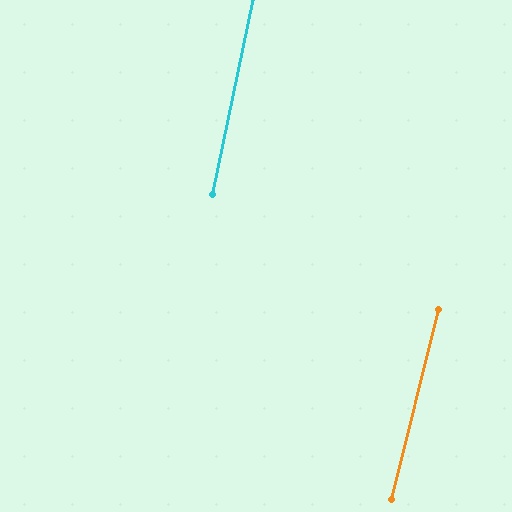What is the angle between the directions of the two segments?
Approximately 2 degrees.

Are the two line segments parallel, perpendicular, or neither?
Parallel — their directions differ by only 2.0°.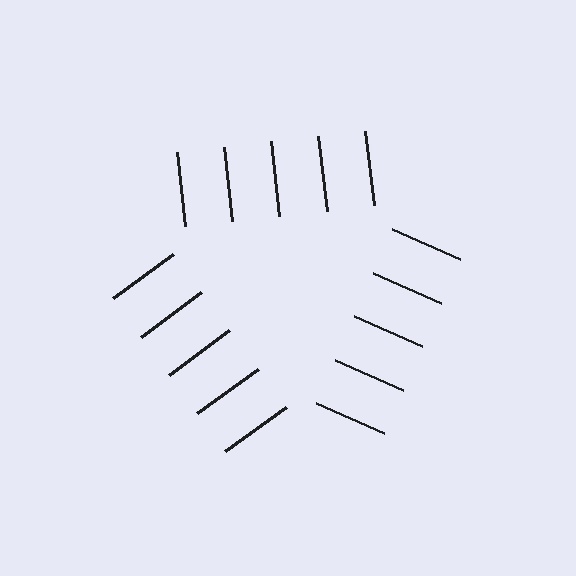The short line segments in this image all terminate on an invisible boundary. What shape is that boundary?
An illusory triangle — the line segments terminate on its edges but no continuous stroke is drawn.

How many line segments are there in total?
15 — 5 along each of the 3 edges.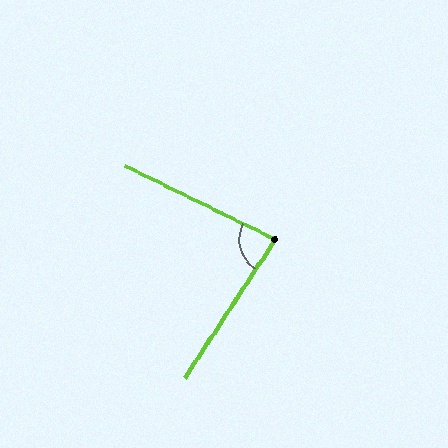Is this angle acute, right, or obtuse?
It is acute.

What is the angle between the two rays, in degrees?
Approximately 83 degrees.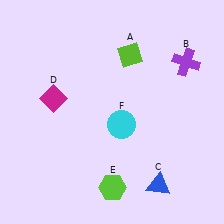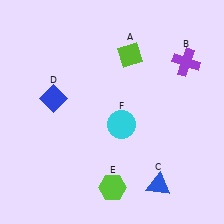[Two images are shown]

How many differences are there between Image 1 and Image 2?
There is 1 difference between the two images.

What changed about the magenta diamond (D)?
In Image 1, D is magenta. In Image 2, it changed to blue.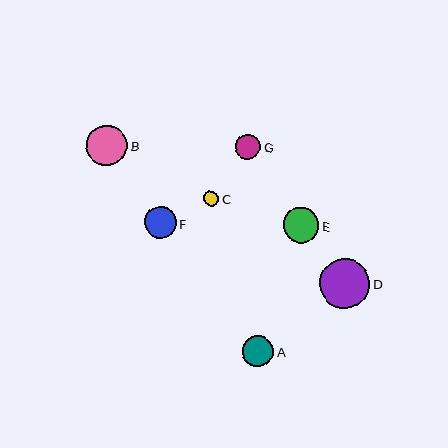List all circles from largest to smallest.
From largest to smallest: D, B, E, A, F, G, C.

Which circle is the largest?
Circle D is the largest with a size of approximately 50 pixels.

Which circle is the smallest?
Circle C is the smallest with a size of approximately 15 pixels.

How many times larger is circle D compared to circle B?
Circle D is approximately 1.2 times the size of circle B.